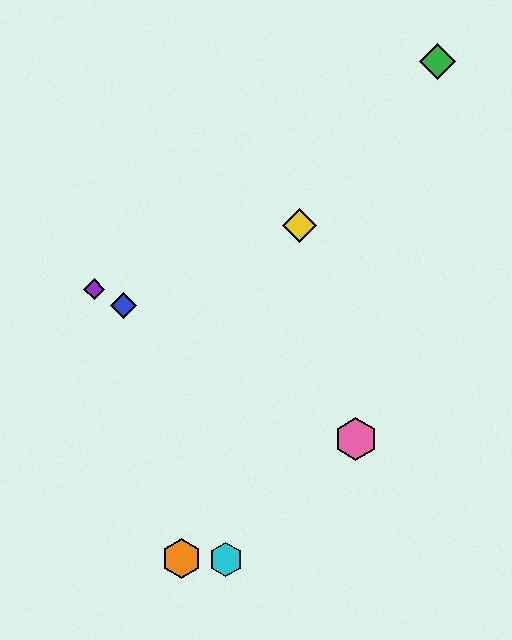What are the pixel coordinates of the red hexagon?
The red hexagon is at (352, 437).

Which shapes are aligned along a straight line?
The red hexagon, the blue diamond, the purple diamond, the pink hexagon are aligned along a straight line.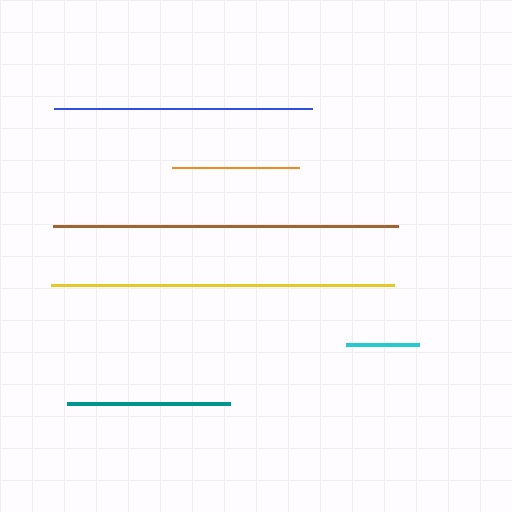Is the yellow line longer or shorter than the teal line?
The yellow line is longer than the teal line.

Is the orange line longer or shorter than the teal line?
The teal line is longer than the orange line.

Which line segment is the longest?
The brown line is the longest at approximately 345 pixels.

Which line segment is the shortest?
The cyan line is the shortest at approximately 73 pixels.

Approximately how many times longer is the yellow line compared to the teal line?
The yellow line is approximately 2.1 times the length of the teal line.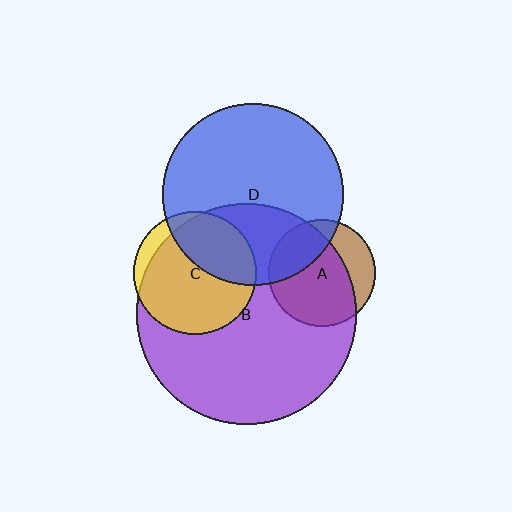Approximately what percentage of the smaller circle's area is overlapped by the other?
Approximately 35%.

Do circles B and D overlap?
Yes.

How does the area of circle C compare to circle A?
Approximately 1.3 times.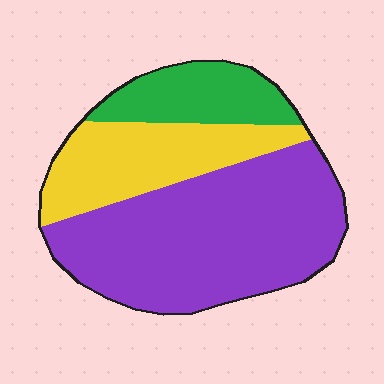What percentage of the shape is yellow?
Yellow takes up about one quarter (1/4) of the shape.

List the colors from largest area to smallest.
From largest to smallest: purple, yellow, green.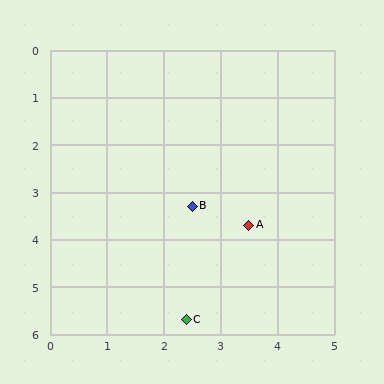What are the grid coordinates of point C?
Point C is at approximately (2.4, 5.7).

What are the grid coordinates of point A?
Point A is at approximately (3.5, 3.7).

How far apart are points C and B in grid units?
Points C and B are about 2.4 grid units apart.